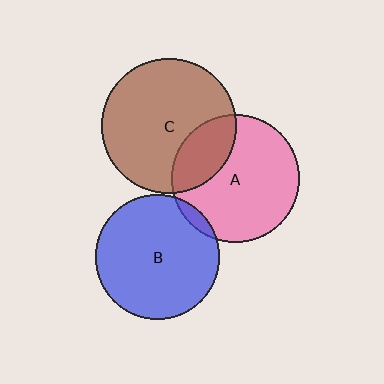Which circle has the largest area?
Circle C (brown).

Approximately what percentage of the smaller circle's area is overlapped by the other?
Approximately 25%.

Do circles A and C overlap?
Yes.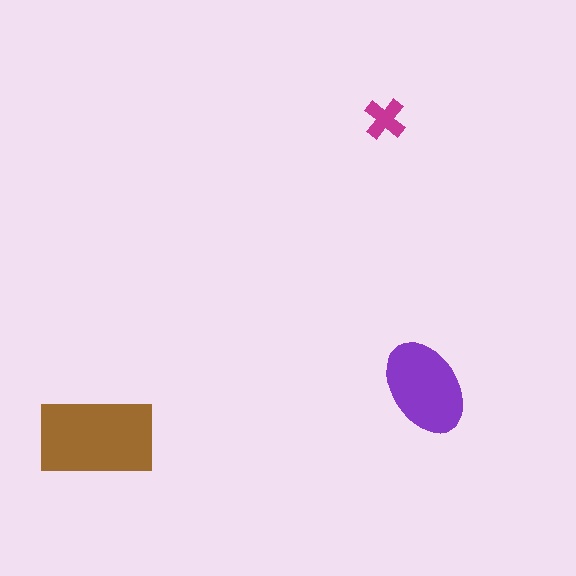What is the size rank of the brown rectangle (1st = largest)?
1st.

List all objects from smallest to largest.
The magenta cross, the purple ellipse, the brown rectangle.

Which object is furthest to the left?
The brown rectangle is leftmost.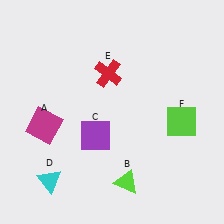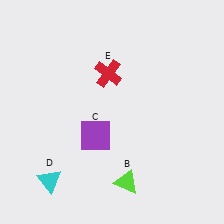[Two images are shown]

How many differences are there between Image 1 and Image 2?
There are 2 differences between the two images.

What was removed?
The lime square (F), the magenta square (A) were removed in Image 2.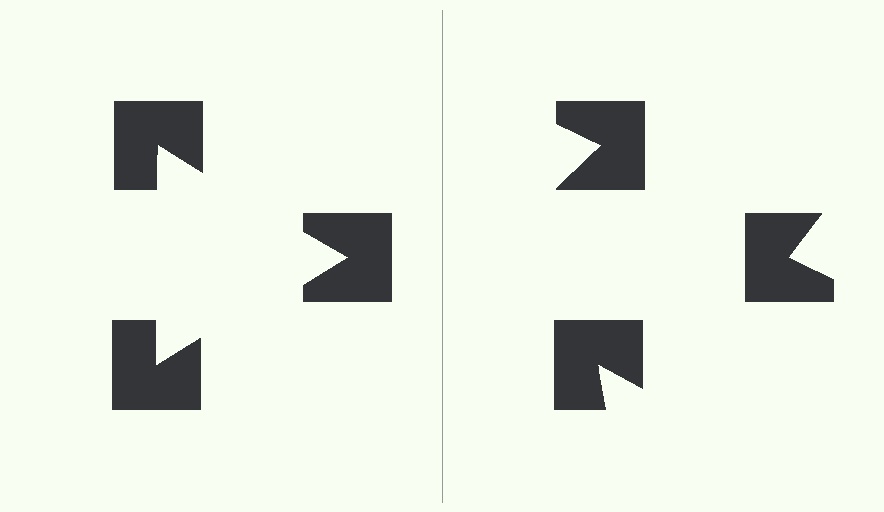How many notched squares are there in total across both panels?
6 — 3 on each side.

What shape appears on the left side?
An illusory triangle.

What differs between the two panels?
The notched squares are positioned identically on both sides; only the wedge orientations differ. On the left they align to a triangle; on the right they are misaligned.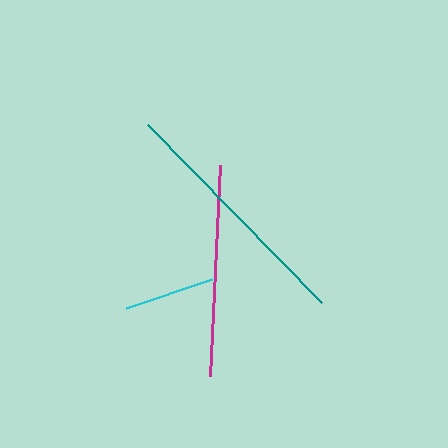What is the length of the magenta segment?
The magenta segment is approximately 211 pixels long.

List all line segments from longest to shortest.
From longest to shortest: teal, magenta, cyan.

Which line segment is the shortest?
The cyan line is the shortest at approximately 91 pixels.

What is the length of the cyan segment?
The cyan segment is approximately 91 pixels long.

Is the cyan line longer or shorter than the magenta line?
The magenta line is longer than the cyan line.